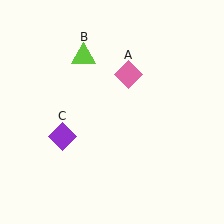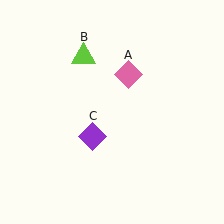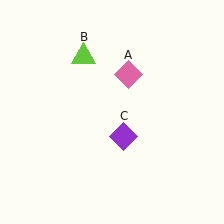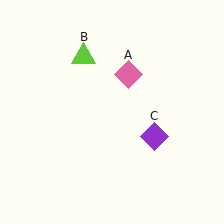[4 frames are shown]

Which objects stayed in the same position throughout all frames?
Pink diamond (object A) and lime triangle (object B) remained stationary.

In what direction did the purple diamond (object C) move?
The purple diamond (object C) moved right.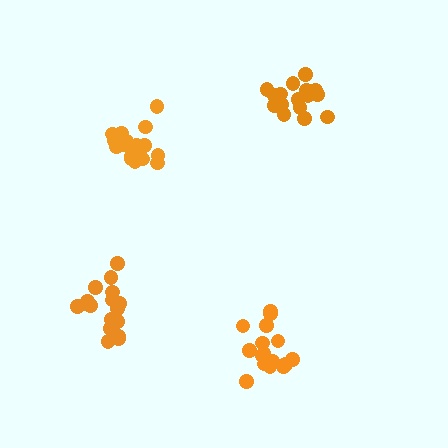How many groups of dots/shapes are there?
There are 4 groups.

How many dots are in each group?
Group 1: 17 dots, Group 2: 18 dots, Group 3: 18 dots, Group 4: 16 dots (69 total).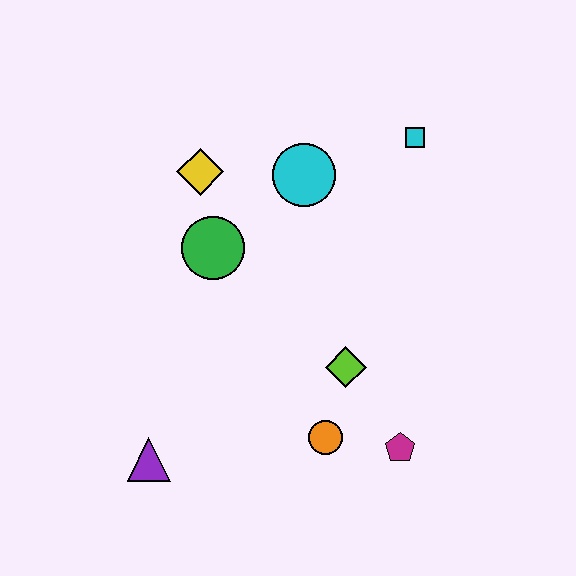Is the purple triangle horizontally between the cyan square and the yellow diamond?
No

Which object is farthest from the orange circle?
The cyan square is farthest from the orange circle.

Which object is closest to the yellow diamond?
The green circle is closest to the yellow diamond.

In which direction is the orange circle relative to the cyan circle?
The orange circle is below the cyan circle.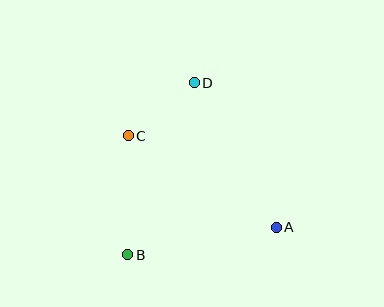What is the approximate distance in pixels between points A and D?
The distance between A and D is approximately 166 pixels.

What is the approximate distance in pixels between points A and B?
The distance between A and B is approximately 151 pixels.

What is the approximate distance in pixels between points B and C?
The distance between B and C is approximately 119 pixels.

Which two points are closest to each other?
Points C and D are closest to each other.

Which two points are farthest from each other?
Points B and D are farthest from each other.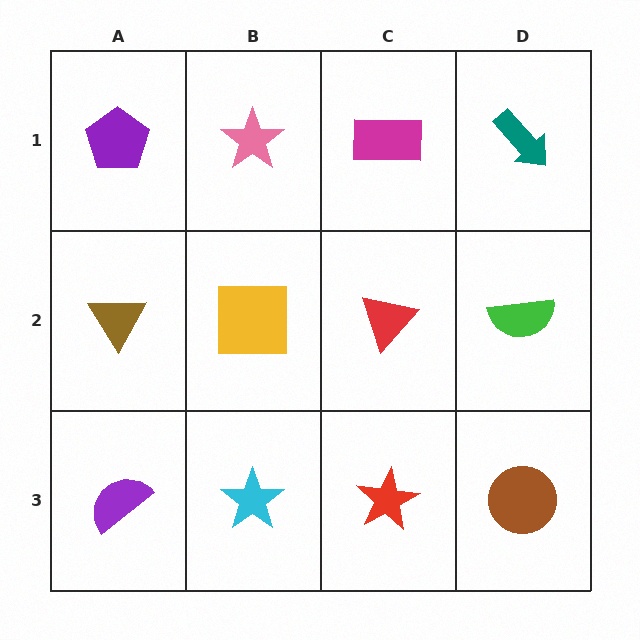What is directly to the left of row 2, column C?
A yellow square.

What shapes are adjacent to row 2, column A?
A purple pentagon (row 1, column A), a purple semicircle (row 3, column A), a yellow square (row 2, column B).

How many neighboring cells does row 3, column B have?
3.